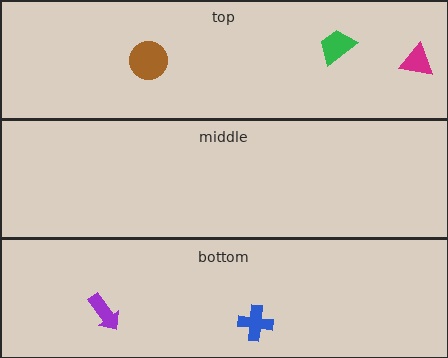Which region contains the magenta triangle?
The top region.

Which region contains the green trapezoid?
The top region.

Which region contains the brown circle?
The top region.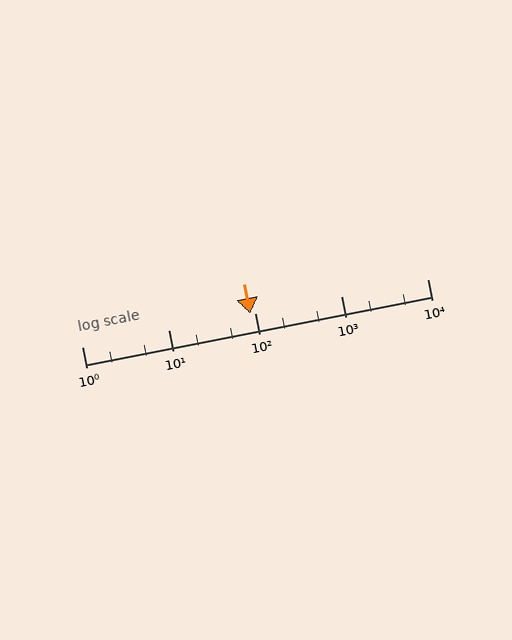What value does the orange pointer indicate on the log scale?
The pointer indicates approximately 88.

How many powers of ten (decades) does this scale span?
The scale spans 4 decades, from 1 to 10000.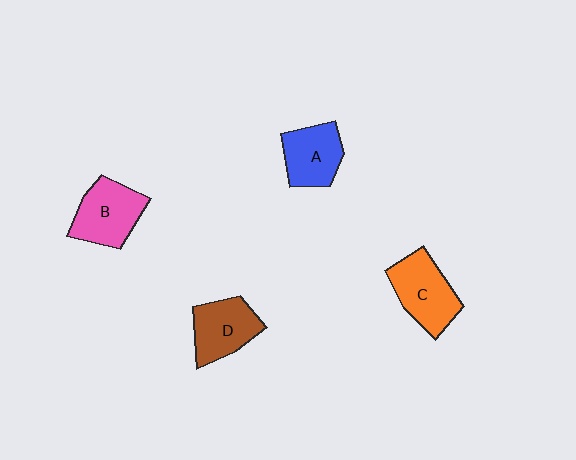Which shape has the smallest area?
Shape A (blue).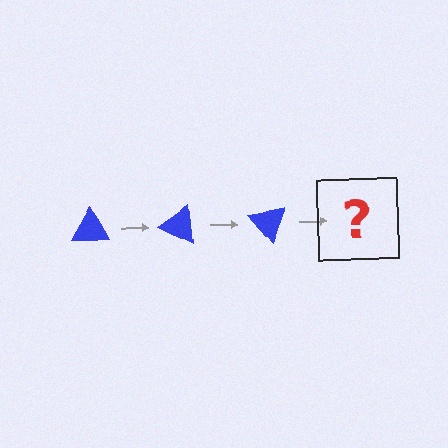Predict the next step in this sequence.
The next step is a blue triangle rotated 75 degrees.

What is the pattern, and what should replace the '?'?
The pattern is that the triangle rotates 25 degrees each step. The '?' should be a blue triangle rotated 75 degrees.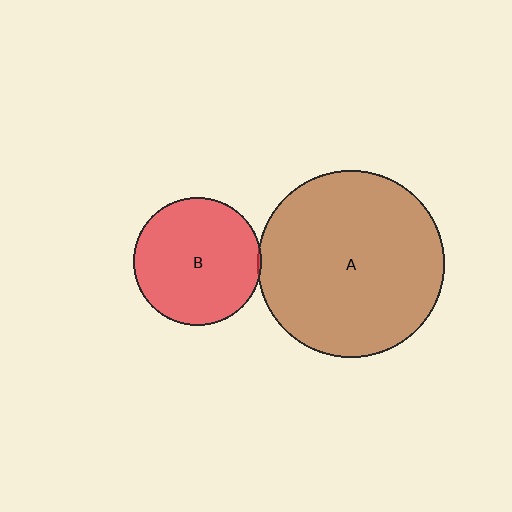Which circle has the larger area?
Circle A (brown).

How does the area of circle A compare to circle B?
Approximately 2.1 times.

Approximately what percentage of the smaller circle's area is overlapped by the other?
Approximately 5%.